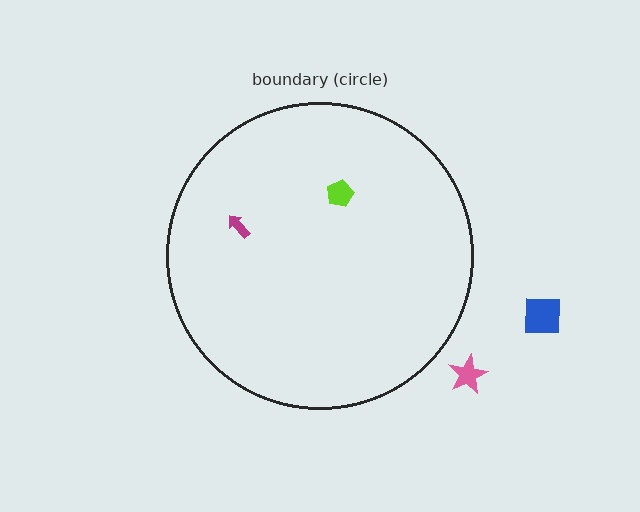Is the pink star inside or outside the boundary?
Outside.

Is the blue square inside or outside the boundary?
Outside.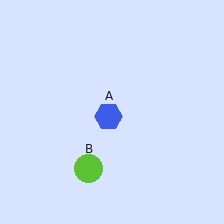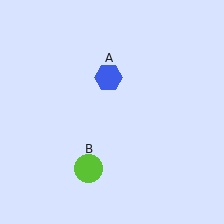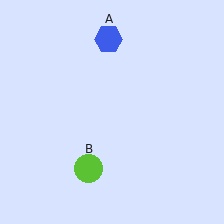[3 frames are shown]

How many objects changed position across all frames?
1 object changed position: blue hexagon (object A).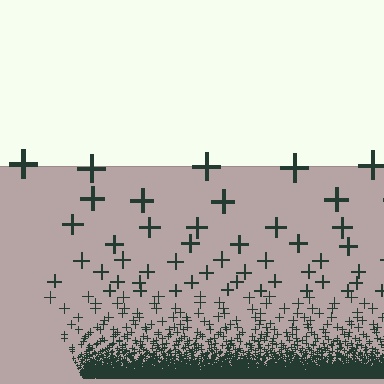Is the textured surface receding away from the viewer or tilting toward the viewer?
The surface appears to tilt toward the viewer. Texture elements get larger and sparser toward the top.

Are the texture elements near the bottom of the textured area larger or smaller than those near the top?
Smaller. The gradient is inverted — elements near the bottom are smaller and denser.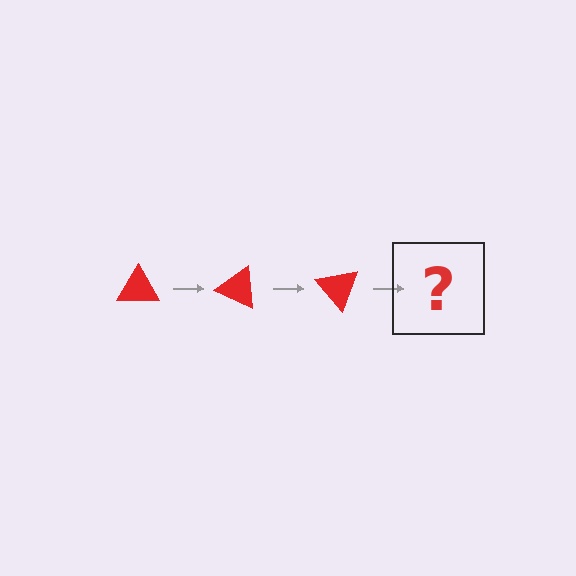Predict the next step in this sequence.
The next step is a red triangle rotated 75 degrees.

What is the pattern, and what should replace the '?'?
The pattern is that the triangle rotates 25 degrees each step. The '?' should be a red triangle rotated 75 degrees.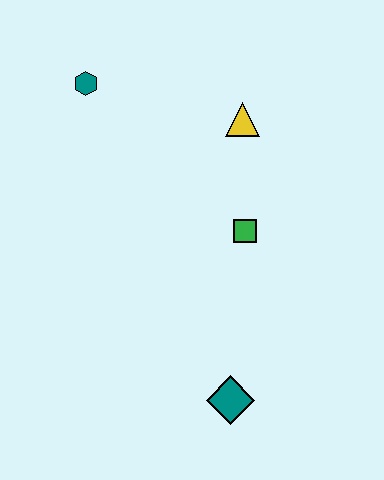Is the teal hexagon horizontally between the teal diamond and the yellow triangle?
No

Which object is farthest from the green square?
The teal hexagon is farthest from the green square.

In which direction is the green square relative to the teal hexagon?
The green square is to the right of the teal hexagon.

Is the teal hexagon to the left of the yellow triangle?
Yes